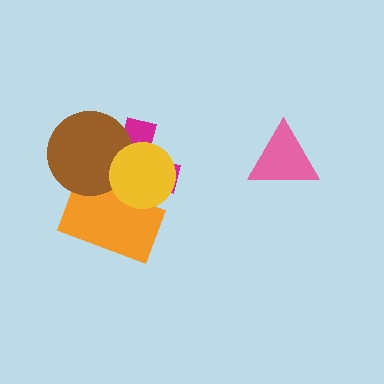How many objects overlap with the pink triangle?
0 objects overlap with the pink triangle.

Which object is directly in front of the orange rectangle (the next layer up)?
The brown circle is directly in front of the orange rectangle.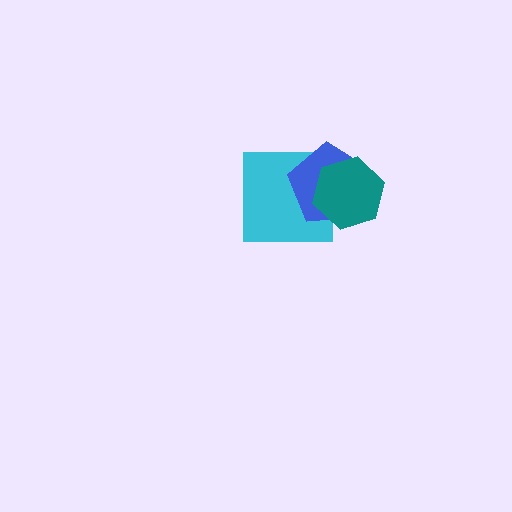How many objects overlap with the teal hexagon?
2 objects overlap with the teal hexagon.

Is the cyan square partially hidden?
Yes, it is partially covered by another shape.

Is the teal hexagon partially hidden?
No, no other shape covers it.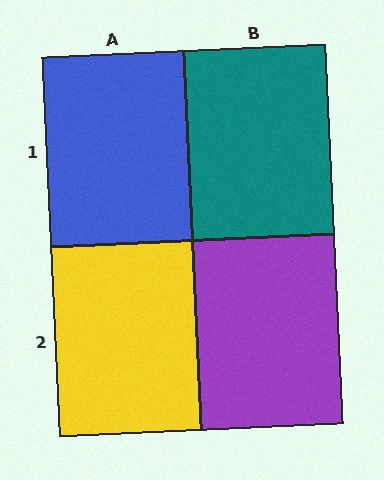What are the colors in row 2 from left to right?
Yellow, purple.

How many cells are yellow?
1 cell is yellow.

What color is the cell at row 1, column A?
Blue.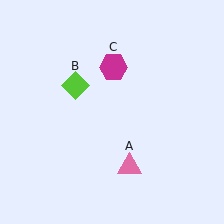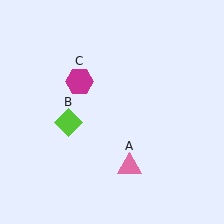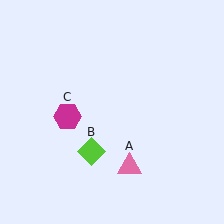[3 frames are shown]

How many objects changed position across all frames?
2 objects changed position: lime diamond (object B), magenta hexagon (object C).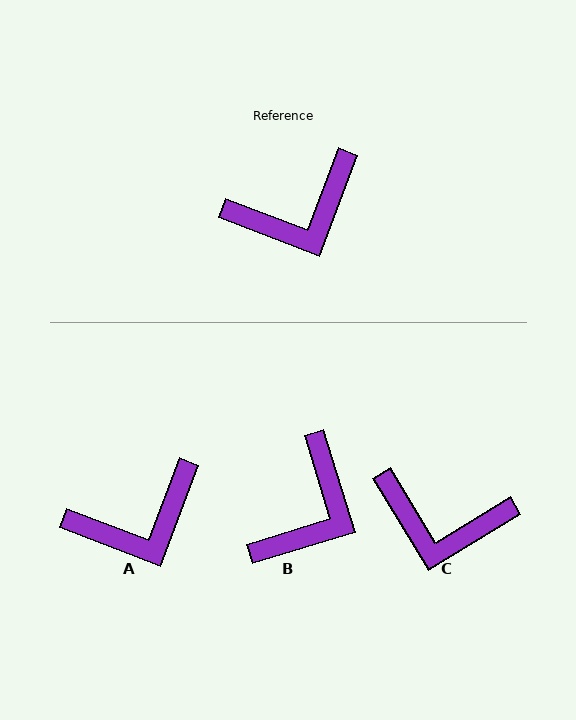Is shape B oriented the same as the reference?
No, it is off by about 38 degrees.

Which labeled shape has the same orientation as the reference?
A.